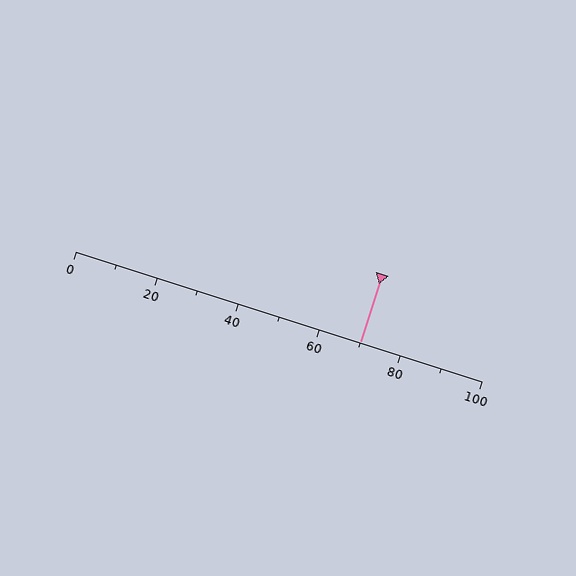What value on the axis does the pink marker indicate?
The marker indicates approximately 70.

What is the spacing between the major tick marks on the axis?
The major ticks are spaced 20 apart.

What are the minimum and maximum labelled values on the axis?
The axis runs from 0 to 100.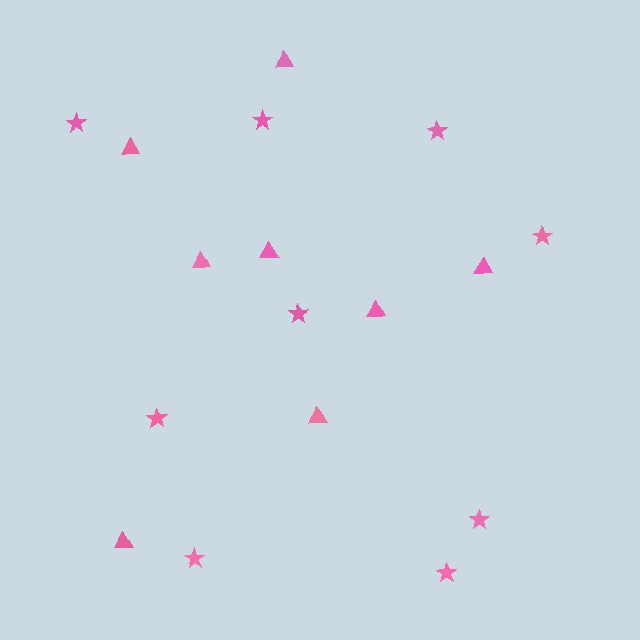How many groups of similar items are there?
There are 2 groups: one group of triangles (8) and one group of stars (9).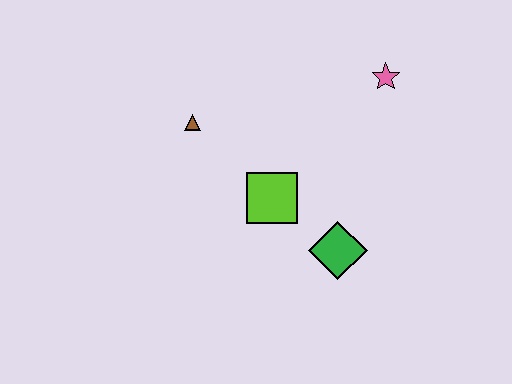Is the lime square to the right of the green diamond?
No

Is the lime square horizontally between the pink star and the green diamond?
No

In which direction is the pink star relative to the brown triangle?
The pink star is to the right of the brown triangle.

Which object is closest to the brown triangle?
The lime square is closest to the brown triangle.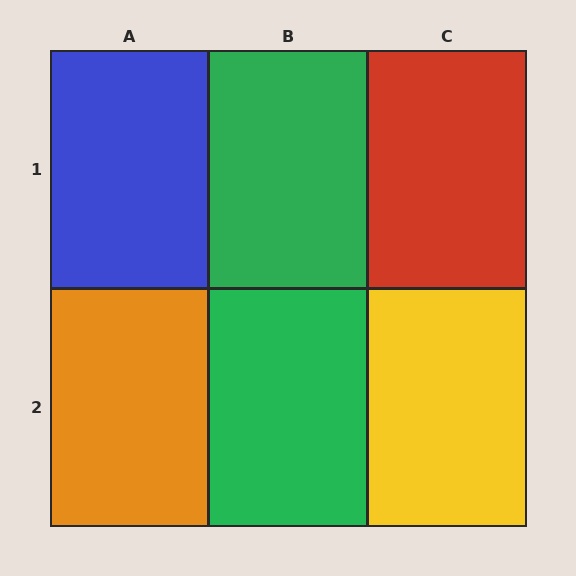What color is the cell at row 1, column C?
Red.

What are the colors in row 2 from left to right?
Orange, green, yellow.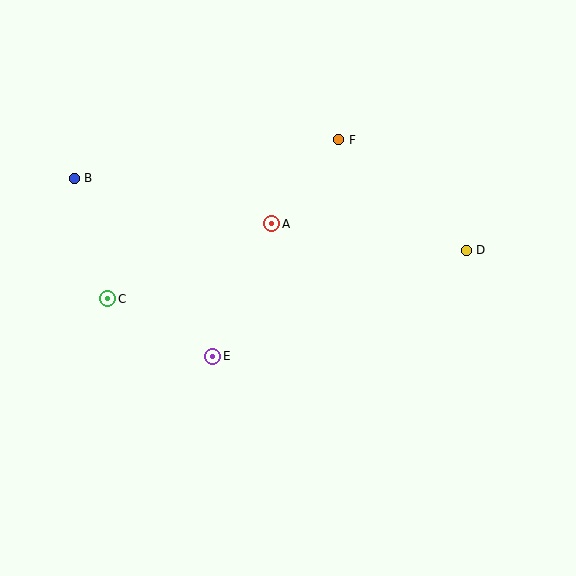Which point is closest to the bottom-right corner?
Point D is closest to the bottom-right corner.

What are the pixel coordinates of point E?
Point E is at (213, 356).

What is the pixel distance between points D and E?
The distance between D and E is 275 pixels.